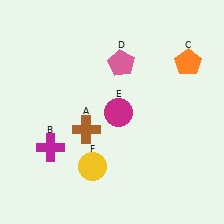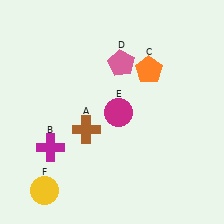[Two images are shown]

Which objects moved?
The objects that moved are: the orange pentagon (C), the yellow circle (F).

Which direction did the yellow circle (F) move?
The yellow circle (F) moved left.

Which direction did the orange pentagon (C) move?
The orange pentagon (C) moved left.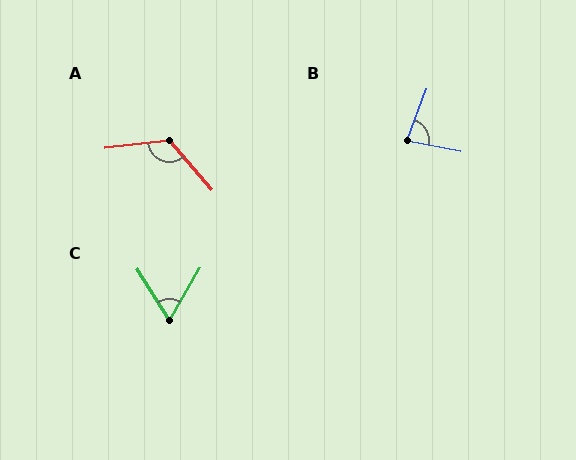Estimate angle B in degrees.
Approximately 80 degrees.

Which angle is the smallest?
C, at approximately 63 degrees.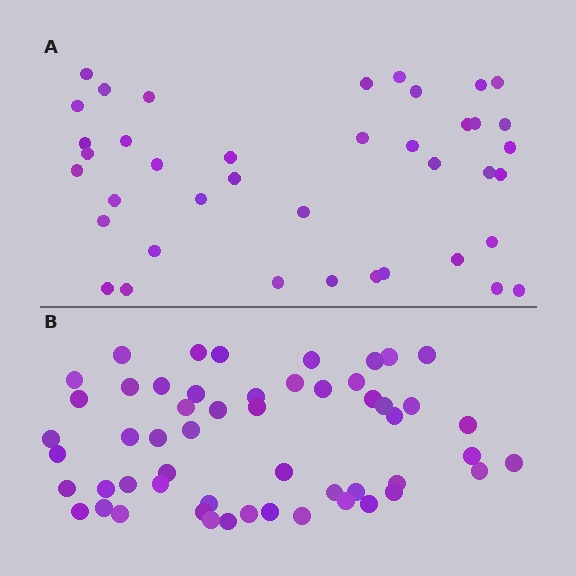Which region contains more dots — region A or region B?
Region B (the bottom region) has more dots.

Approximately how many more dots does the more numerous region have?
Region B has approximately 15 more dots than region A.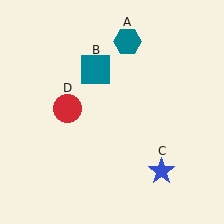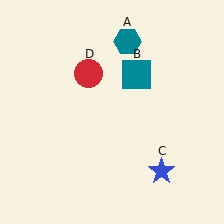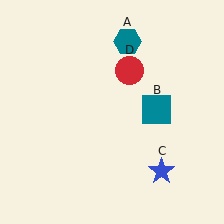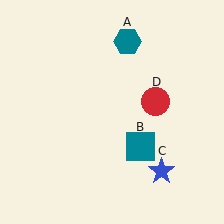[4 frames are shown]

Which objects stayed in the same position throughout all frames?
Teal hexagon (object A) and blue star (object C) remained stationary.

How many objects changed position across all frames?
2 objects changed position: teal square (object B), red circle (object D).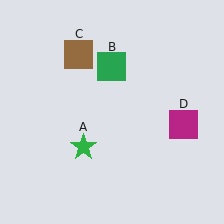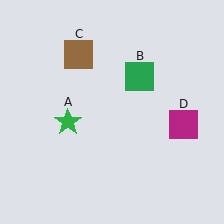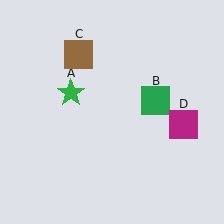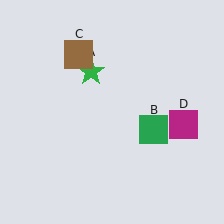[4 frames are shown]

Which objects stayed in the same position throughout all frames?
Brown square (object C) and magenta square (object D) remained stationary.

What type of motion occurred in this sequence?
The green star (object A), green square (object B) rotated clockwise around the center of the scene.